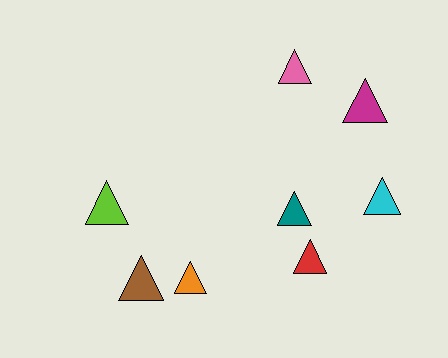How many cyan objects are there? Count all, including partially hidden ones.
There is 1 cyan object.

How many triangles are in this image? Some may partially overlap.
There are 8 triangles.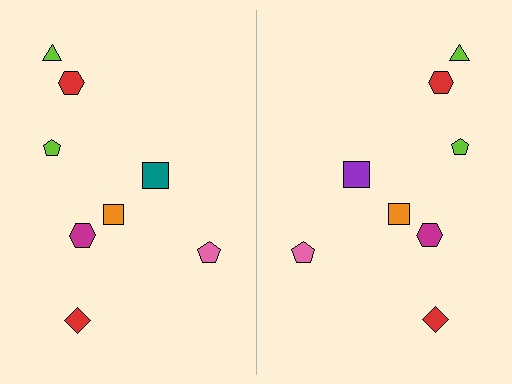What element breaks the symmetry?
The purple square on the right side breaks the symmetry — its mirror counterpart is teal.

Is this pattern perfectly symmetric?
No, the pattern is not perfectly symmetric. The purple square on the right side breaks the symmetry — its mirror counterpart is teal.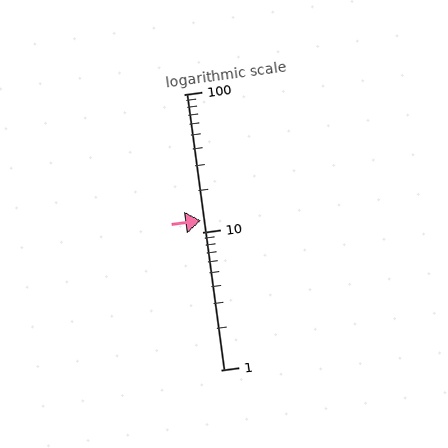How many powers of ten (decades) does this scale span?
The scale spans 2 decades, from 1 to 100.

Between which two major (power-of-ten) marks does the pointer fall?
The pointer is between 10 and 100.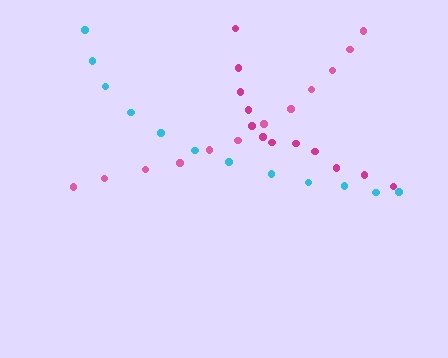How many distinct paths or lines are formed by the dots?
There are 3 distinct paths.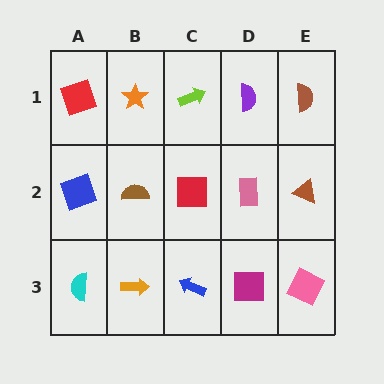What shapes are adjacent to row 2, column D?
A purple semicircle (row 1, column D), a magenta square (row 3, column D), a red square (row 2, column C), a brown triangle (row 2, column E).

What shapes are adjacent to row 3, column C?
A red square (row 2, column C), an orange arrow (row 3, column B), a magenta square (row 3, column D).